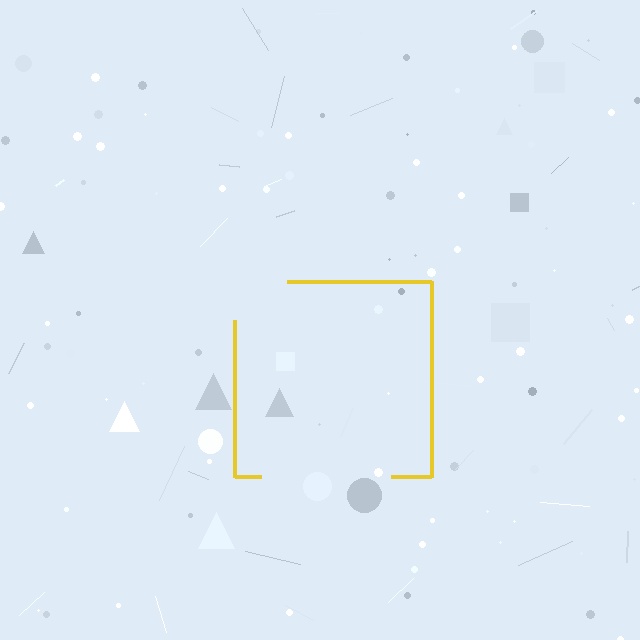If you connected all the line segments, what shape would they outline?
They would outline a square.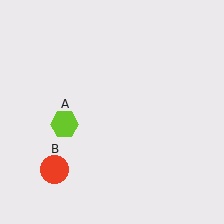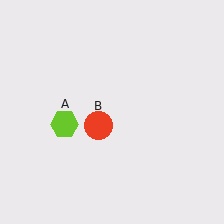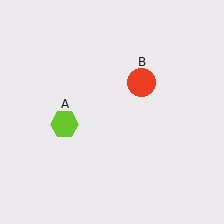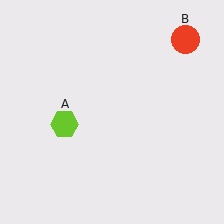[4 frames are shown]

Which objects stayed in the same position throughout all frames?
Lime hexagon (object A) remained stationary.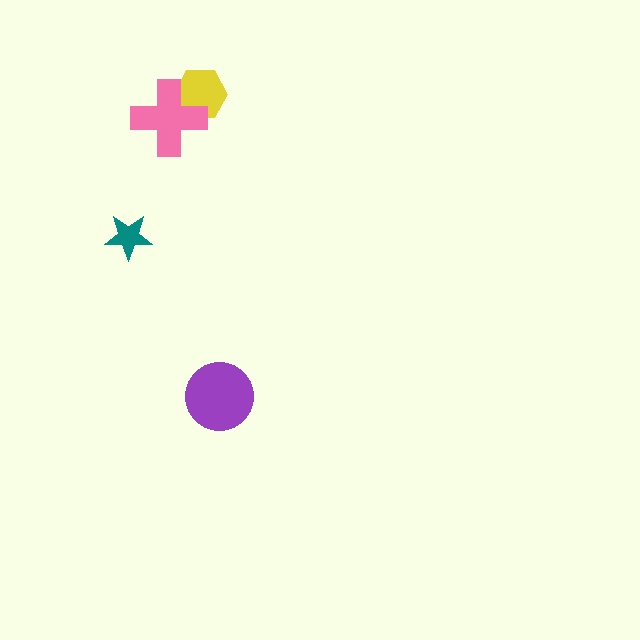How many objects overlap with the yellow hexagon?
1 object overlaps with the yellow hexagon.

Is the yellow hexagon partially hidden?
Yes, it is partially covered by another shape.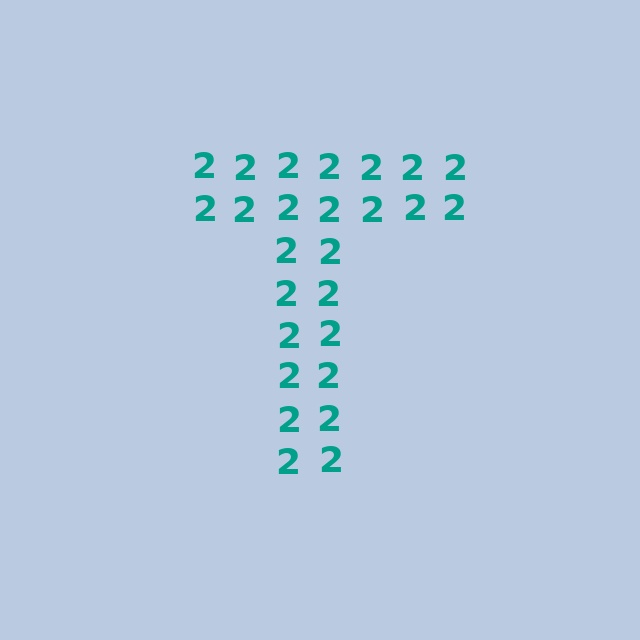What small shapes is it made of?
It is made of small digit 2's.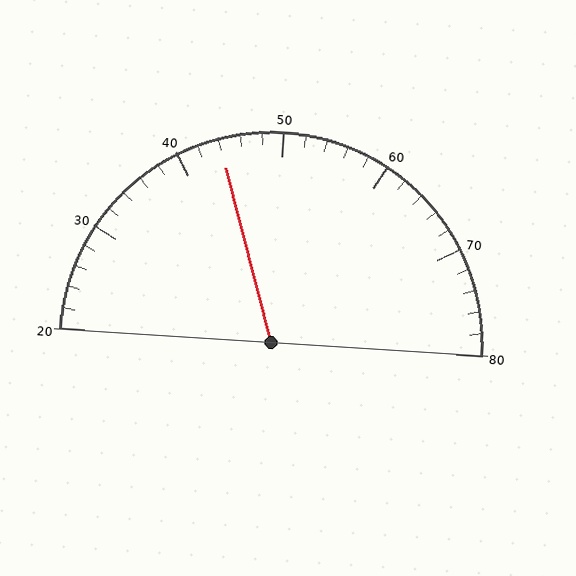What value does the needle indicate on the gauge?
The needle indicates approximately 44.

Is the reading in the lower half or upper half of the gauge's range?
The reading is in the lower half of the range (20 to 80).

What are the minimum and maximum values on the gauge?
The gauge ranges from 20 to 80.